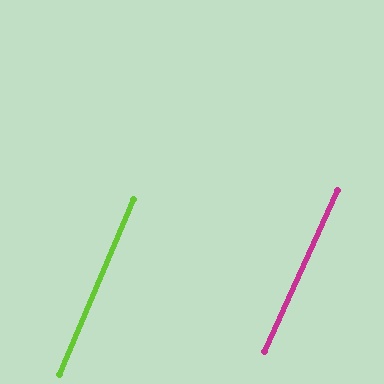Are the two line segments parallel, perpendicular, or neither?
Parallel — their directions differ by only 1.5°.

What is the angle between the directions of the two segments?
Approximately 1 degree.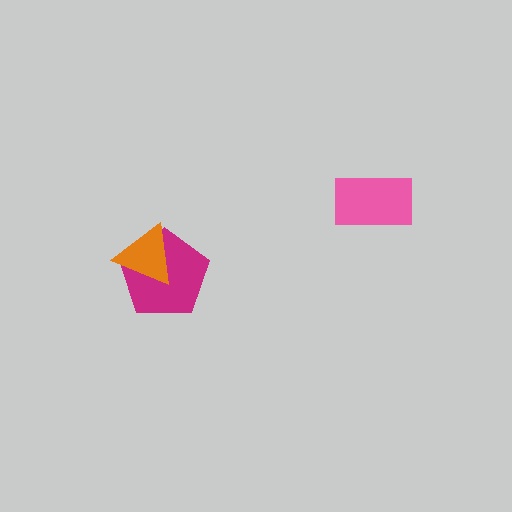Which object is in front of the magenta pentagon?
The orange triangle is in front of the magenta pentagon.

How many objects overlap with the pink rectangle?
0 objects overlap with the pink rectangle.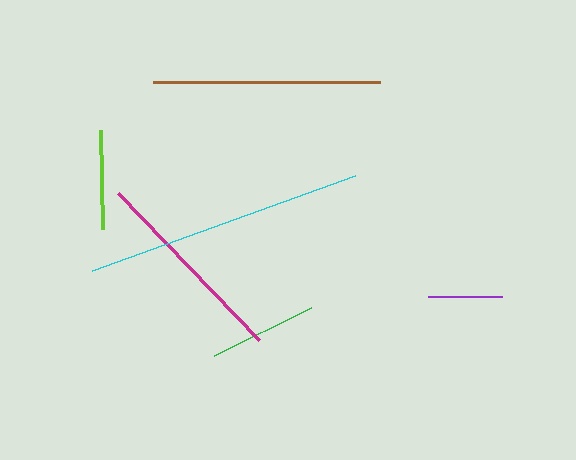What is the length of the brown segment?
The brown segment is approximately 228 pixels long.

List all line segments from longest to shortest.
From longest to shortest: cyan, brown, magenta, green, lime, purple.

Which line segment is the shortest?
The purple line is the shortest at approximately 74 pixels.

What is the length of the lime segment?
The lime segment is approximately 99 pixels long.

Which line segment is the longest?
The cyan line is the longest at approximately 279 pixels.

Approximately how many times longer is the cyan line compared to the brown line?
The cyan line is approximately 1.2 times the length of the brown line.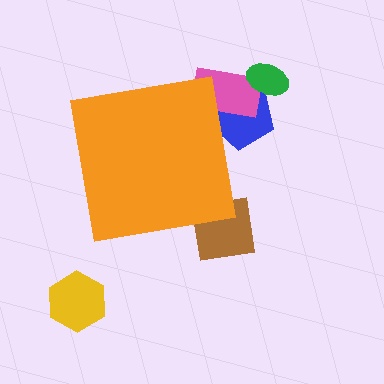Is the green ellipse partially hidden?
No, the green ellipse is fully visible.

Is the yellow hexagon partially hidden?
No, the yellow hexagon is fully visible.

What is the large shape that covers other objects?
An orange square.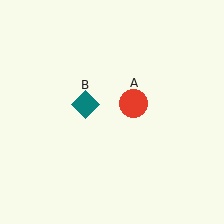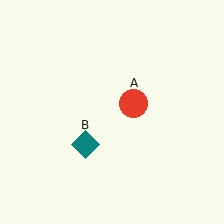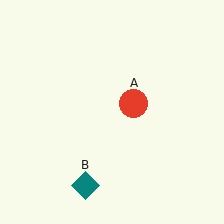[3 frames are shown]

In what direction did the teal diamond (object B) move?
The teal diamond (object B) moved down.